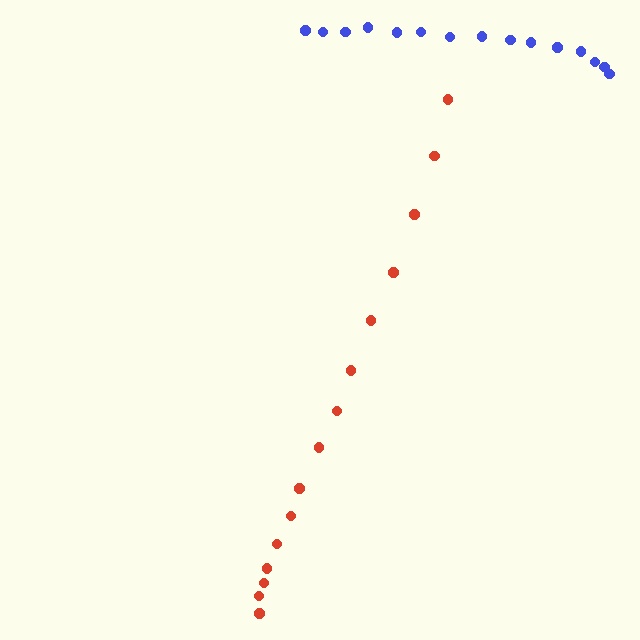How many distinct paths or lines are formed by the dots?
There are 2 distinct paths.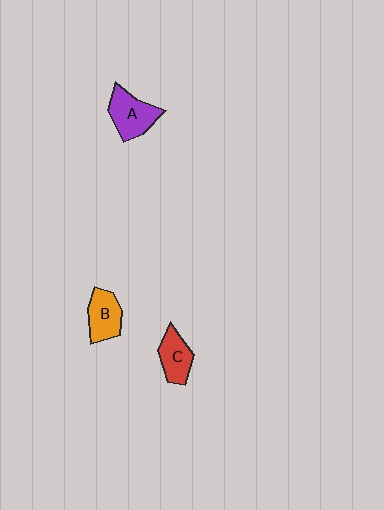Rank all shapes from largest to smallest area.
From largest to smallest: A (purple), B (orange), C (red).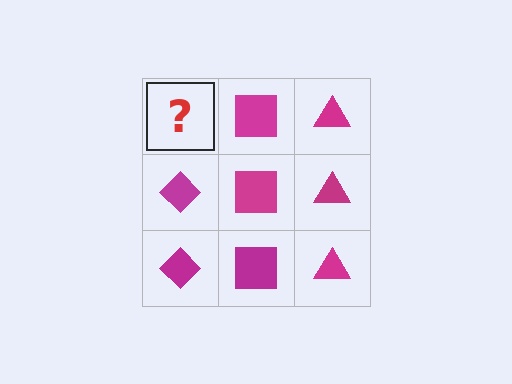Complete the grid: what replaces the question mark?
The question mark should be replaced with a magenta diamond.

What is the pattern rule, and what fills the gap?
The rule is that each column has a consistent shape. The gap should be filled with a magenta diamond.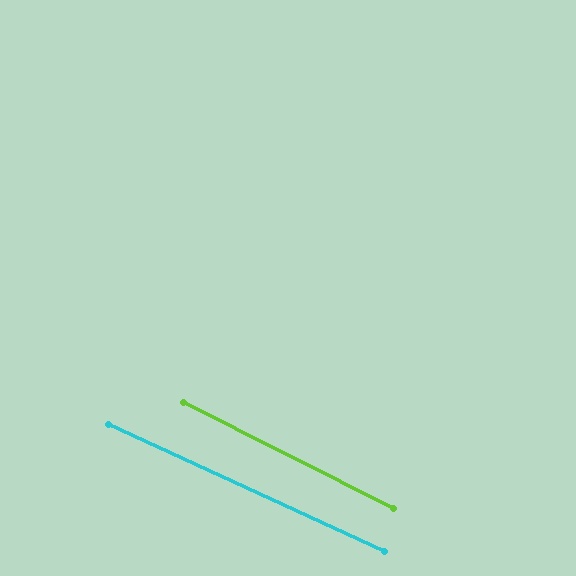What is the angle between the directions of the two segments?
Approximately 2 degrees.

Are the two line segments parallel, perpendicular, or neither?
Parallel — their directions differ by only 2.0°.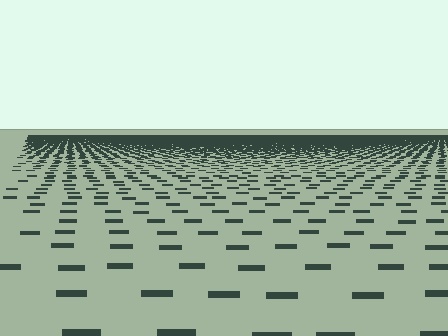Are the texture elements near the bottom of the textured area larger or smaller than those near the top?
Larger. Near the bottom, elements are closer to the viewer and appear at a bigger on-screen size.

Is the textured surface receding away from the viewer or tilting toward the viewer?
The surface is receding away from the viewer. Texture elements get smaller and denser toward the top.